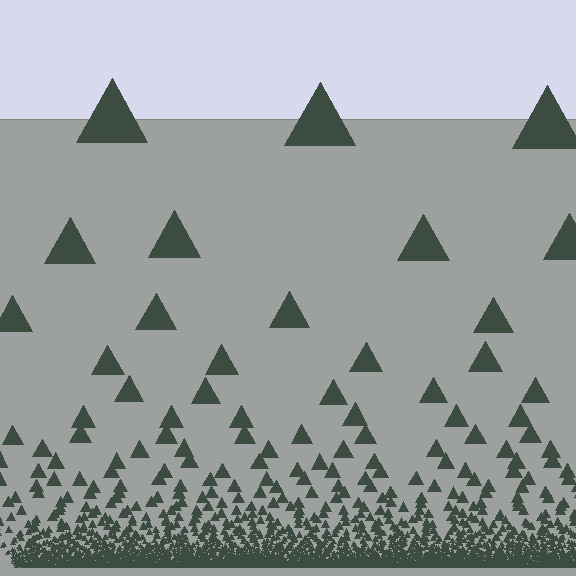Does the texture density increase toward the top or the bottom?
Density increases toward the bottom.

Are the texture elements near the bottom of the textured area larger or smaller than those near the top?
Smaller. The gradient is inverted — elements near the bottom are smaller and denser.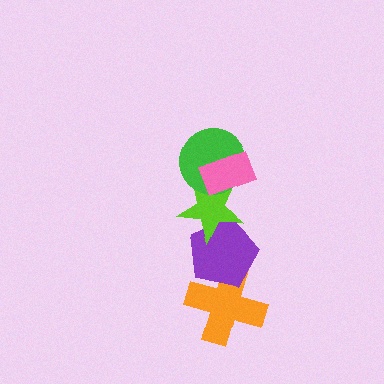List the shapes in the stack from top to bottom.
From top to bottom: the pink rectangle, the green circle, the lime star, the purple pentagon, the orange cross.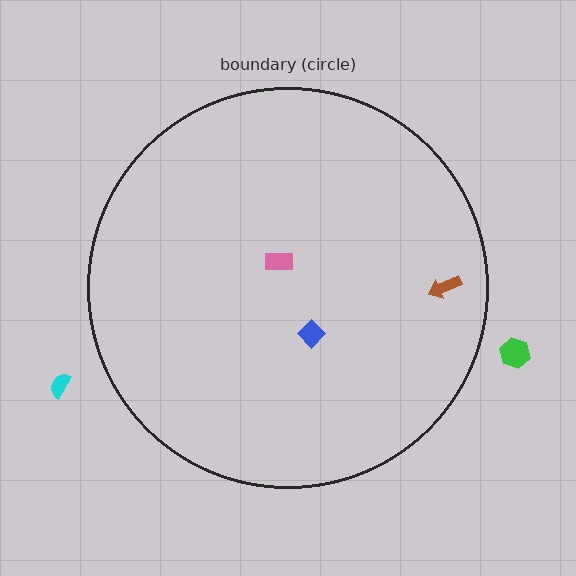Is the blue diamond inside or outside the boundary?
Inside.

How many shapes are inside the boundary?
3 inside, 2 outside.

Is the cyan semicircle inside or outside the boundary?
Outside.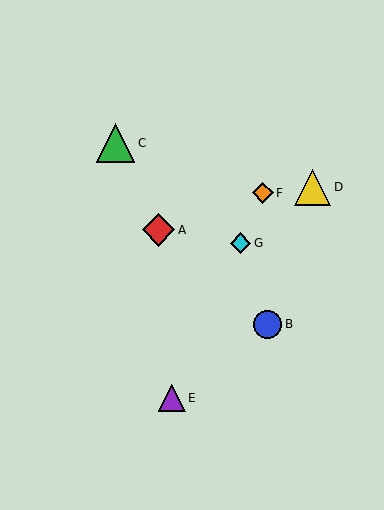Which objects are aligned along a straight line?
Objects E, F, G are aligned along a straight line.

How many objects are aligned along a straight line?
3 objects (E, F, G) are aligned along a straight line.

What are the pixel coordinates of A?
Object A is at (158, 230).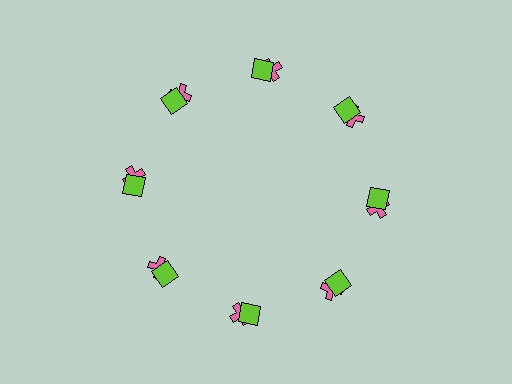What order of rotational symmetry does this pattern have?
This pattern has 8-fold rotational symmetry.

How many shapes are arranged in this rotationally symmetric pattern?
There are 16 shapes, arranged in 8 groups of 2.